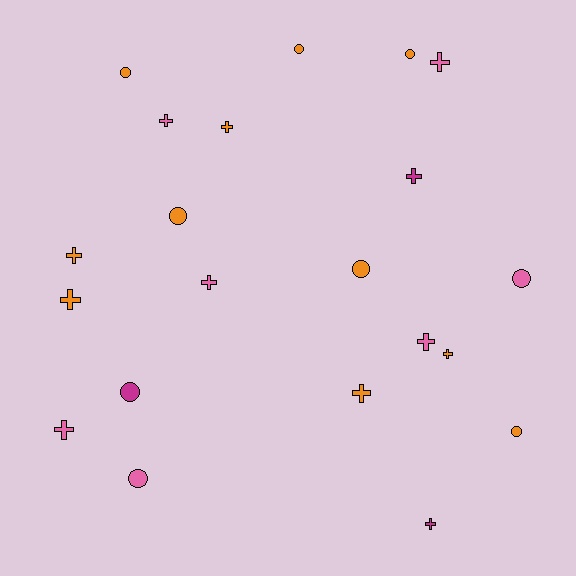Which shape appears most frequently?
Cross, with 12 objects.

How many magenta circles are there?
There is 1 magenta circle.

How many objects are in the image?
There are 21 objects.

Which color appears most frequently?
Orange, with 11 objects.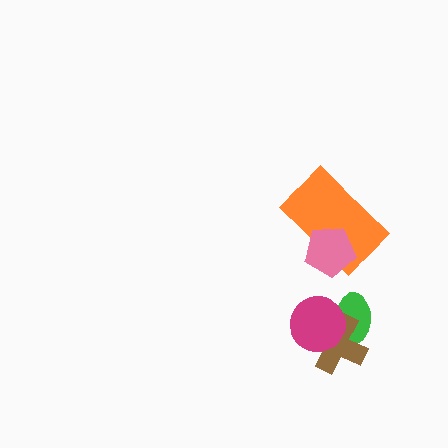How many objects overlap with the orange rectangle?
1 object overlaps with the orange rectangle.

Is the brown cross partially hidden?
Yes, it is partially covered by another shape.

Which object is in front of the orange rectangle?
The pink pentagon is in front of the orange rectangle.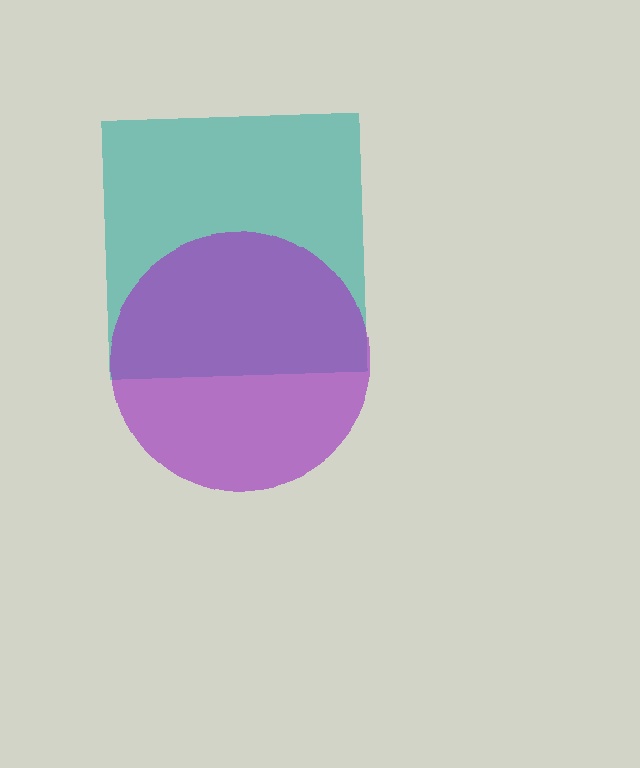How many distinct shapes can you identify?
There are 2 distinct shapes: a teal square, a purple circle.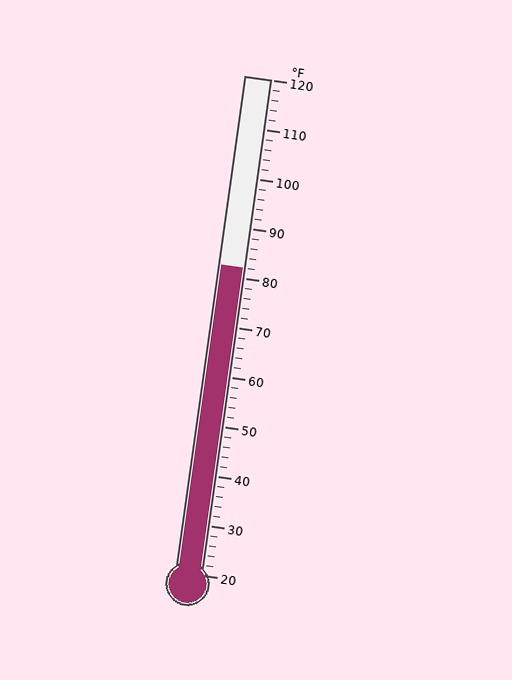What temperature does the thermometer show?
The thermometer shows approximately 82°F.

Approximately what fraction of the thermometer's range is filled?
The thermometer is filled to approximately 60% of its range.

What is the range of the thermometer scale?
The thermometer scale ranges from 20°F to 120°F.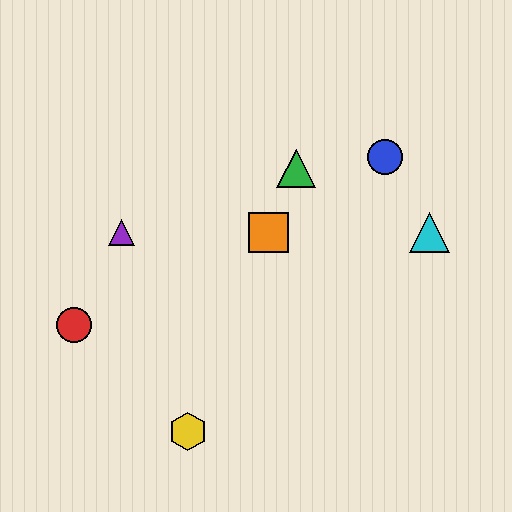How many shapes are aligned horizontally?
3 shapes (the purple triangle, the orange square, the cyan triangle) are aligned horizontally.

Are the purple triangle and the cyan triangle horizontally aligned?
Yes, both are at y≈233.